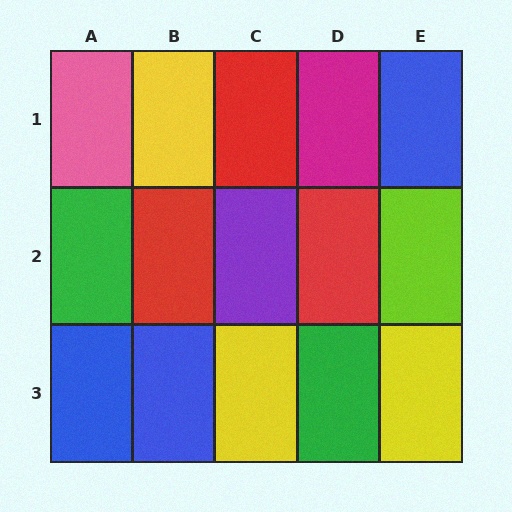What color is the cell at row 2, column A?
Green.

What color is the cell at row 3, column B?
Blue.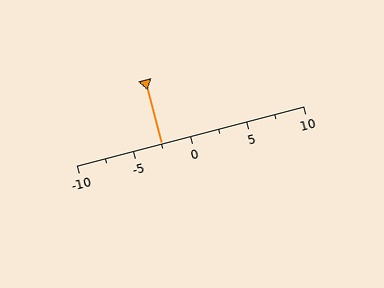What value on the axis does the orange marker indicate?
The marker indicates approximately -2.5.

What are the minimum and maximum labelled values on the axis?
The axis runs from -10 to 10.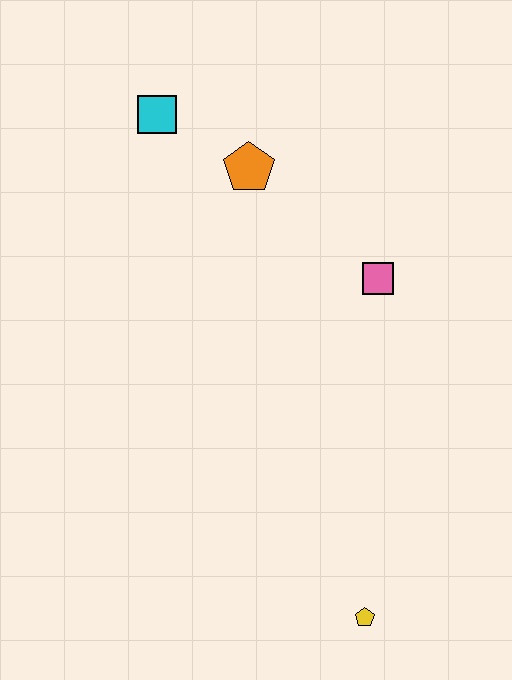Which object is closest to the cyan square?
The orange pentagon is closest to the cyan square.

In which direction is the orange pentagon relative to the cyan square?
The orange pentagon is to the right of the cyan square.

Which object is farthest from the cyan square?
The yellow pentagon is farthest from the cyan square.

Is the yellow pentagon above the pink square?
No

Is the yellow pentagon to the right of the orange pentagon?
Yes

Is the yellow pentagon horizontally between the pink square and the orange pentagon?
Yes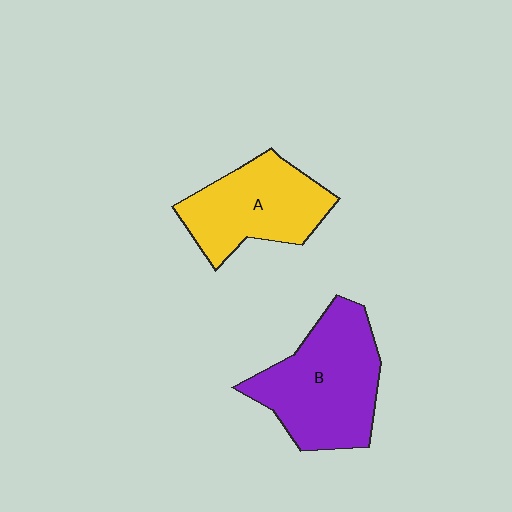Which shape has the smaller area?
Shape A (yellow).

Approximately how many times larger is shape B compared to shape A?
Approximately 1.3 times.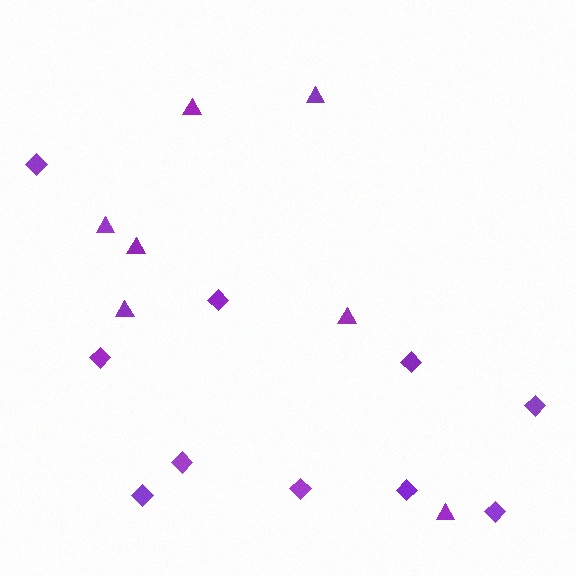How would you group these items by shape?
There are 2 groups: one group of triangles (7) and one group of diamonds (10).